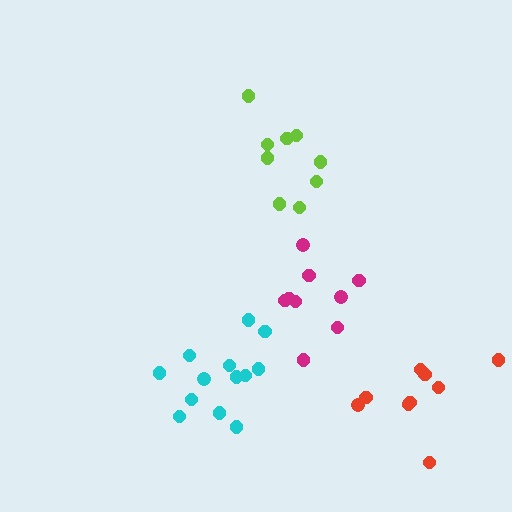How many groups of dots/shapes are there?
There are 4 groups.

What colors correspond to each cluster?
The clusters are colored: lime, magenta, red, cyan.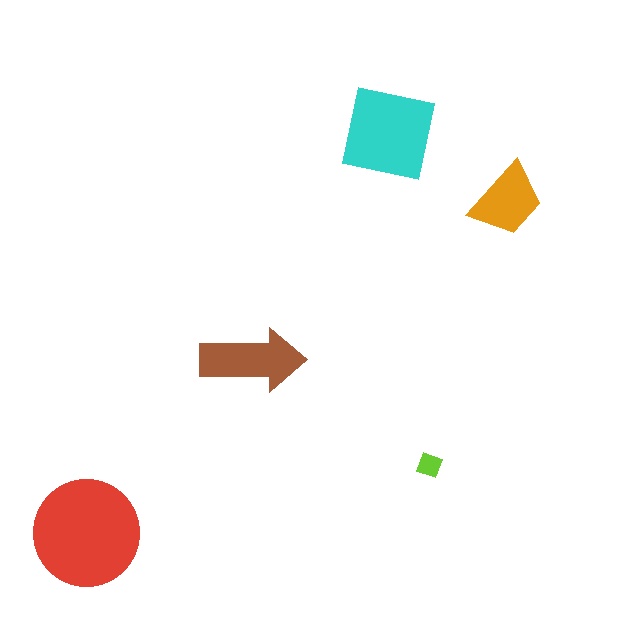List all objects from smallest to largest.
The lime diamond, the orange trapezoid, the brown arrow, the cyan square, the red circle.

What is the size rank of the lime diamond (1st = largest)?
5th.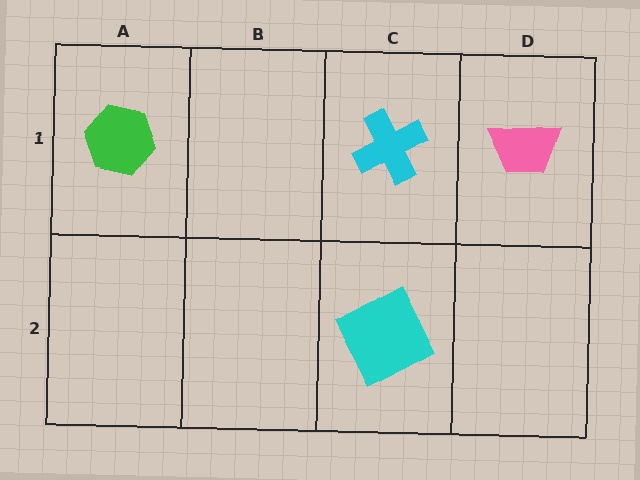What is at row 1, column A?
A green hexagon.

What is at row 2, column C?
A cyan square.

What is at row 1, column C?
A cyan cross.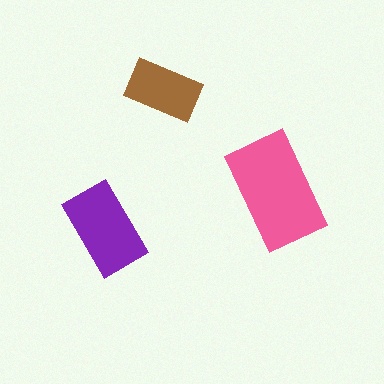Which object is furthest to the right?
The pink rectangle is rightmost.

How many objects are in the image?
There are 3 objects in the image.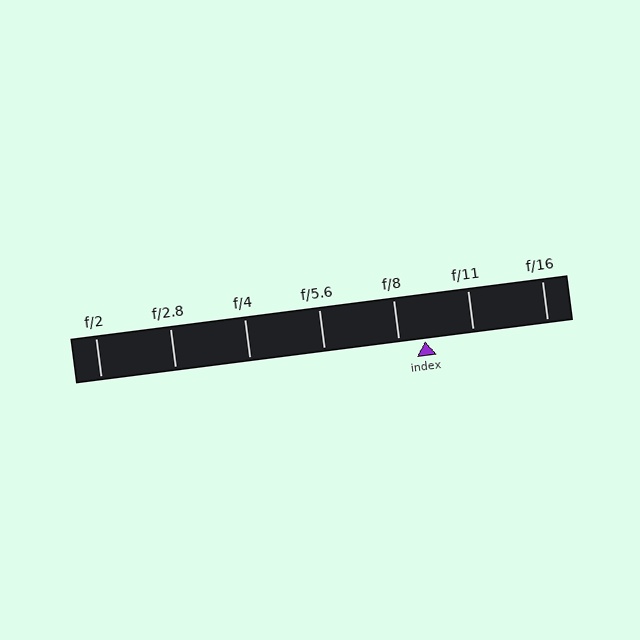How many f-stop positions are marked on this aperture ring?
There are 7 f-stop positions marked.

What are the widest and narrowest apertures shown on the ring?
The widest aperture shown is f/2 and the narrowest is f/16.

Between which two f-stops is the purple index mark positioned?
The index mark is between f/8 and f/11.